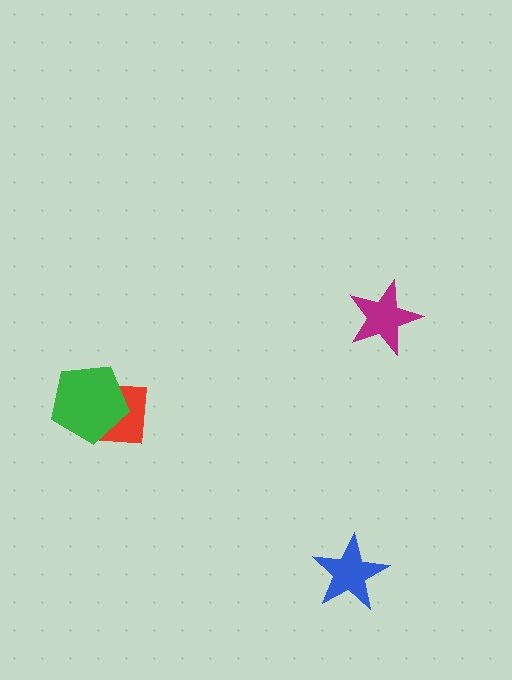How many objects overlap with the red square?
1 object overlaps with the red square.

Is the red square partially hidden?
Yes, it is partially covered by another shape.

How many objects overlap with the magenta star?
0 objects overlap with the magenta star.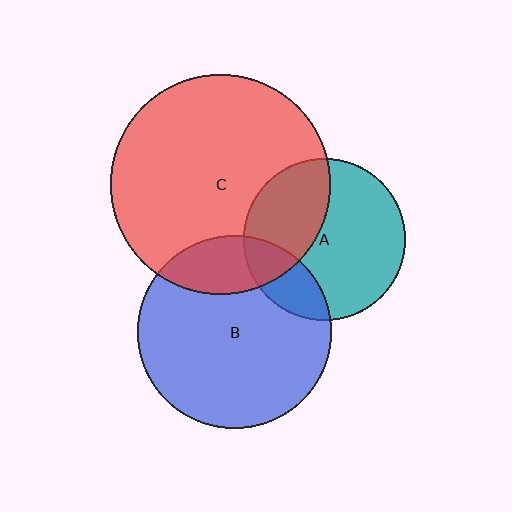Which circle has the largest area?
Circle C (red).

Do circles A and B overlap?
Yes.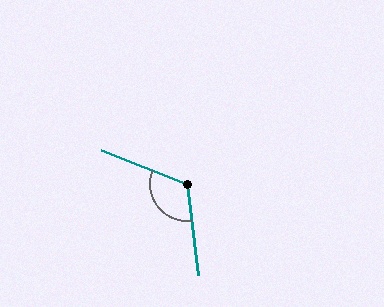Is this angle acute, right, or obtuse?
It is obtuse.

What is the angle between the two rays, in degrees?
Approximately 118 degrees.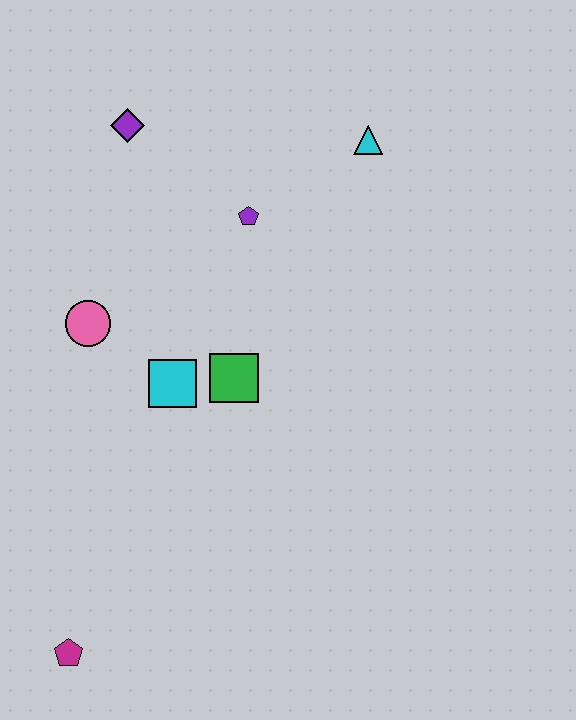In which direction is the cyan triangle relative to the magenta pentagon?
The cyan triangle is above the magenta pentagon.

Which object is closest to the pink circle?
The cyan square is closest to the pink circle.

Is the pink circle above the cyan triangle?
No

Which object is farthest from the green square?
The magenta pentagon is farthest from the green square.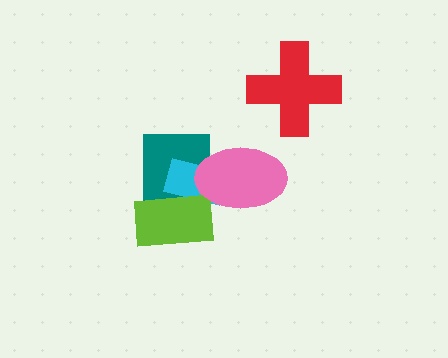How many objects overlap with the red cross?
0 objects overlap with the red cross.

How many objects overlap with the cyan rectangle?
3 objects overlap with the cyan rectangle.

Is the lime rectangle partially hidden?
No, no other shape covers it.